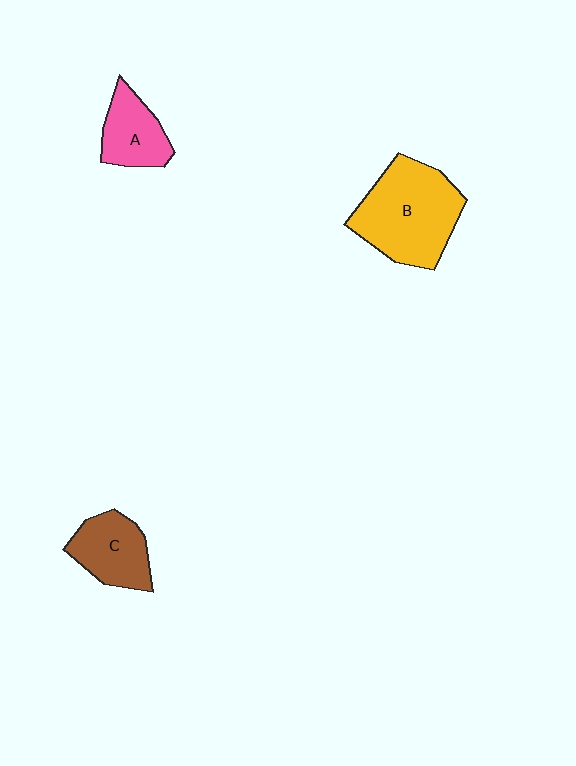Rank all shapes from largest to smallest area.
From largest to smallest: B (yellow), C (brown), A (pink).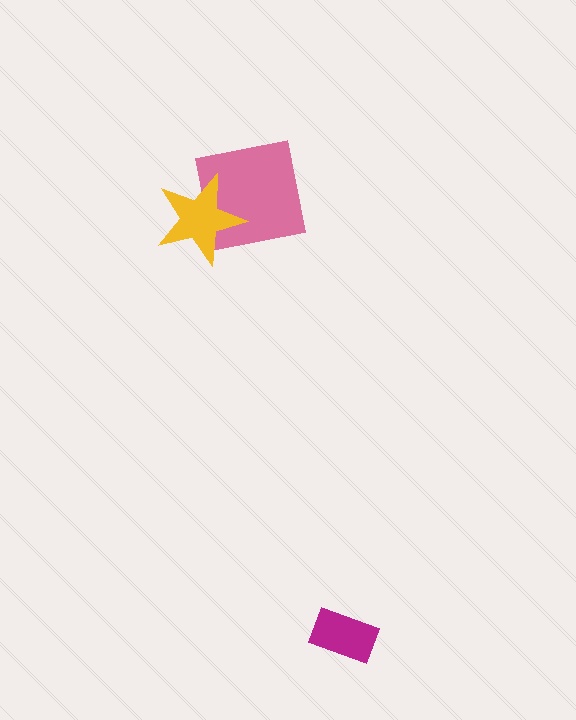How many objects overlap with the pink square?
1 object overlaps with the pink square.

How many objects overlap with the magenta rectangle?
0 objects overlap with the magenta rectangle.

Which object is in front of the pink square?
The yellow star is in front of the pink square.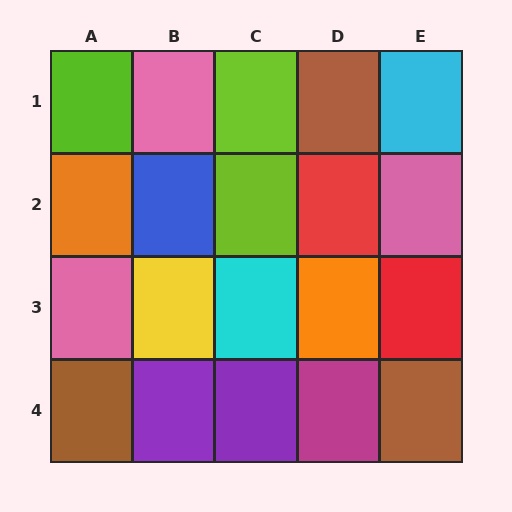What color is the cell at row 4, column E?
Brown.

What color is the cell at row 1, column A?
Lime.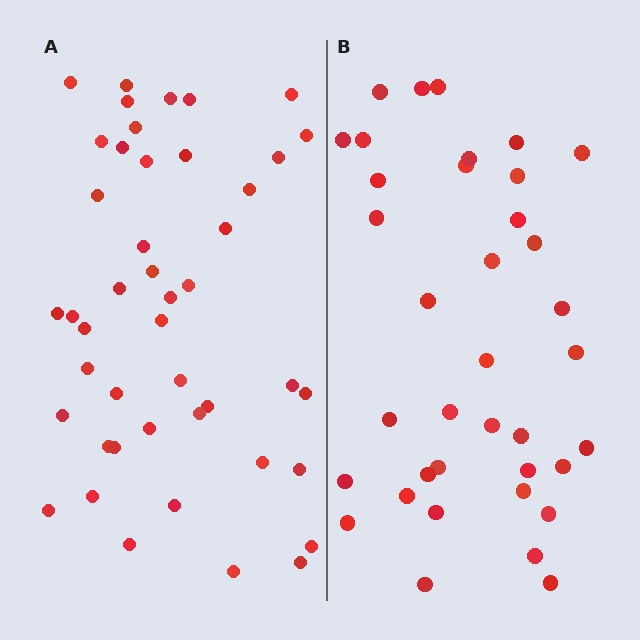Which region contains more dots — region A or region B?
Region A (the left region) has more dots.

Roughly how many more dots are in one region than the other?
Region A has roughly 8 or so more dots than region B.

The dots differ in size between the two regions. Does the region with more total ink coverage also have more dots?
No. Region B has more total ink coverage because its dots are larger, but region A actually contains more individual dots. Total area can be misleading — the number of items is what matters here.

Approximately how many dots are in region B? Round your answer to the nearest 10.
About 40 dots. (The exact count is 37, which rounds to 40.)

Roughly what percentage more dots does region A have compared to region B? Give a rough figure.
About 20% more.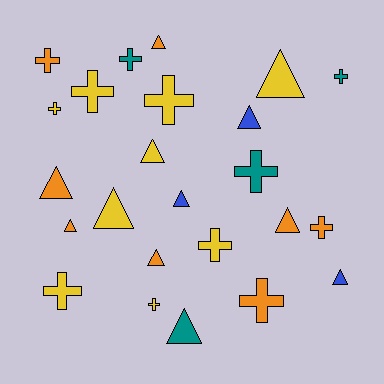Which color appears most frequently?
Yellow, with 9 objects.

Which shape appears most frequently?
Cross, with 12 objects.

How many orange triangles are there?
There are 5 orange triangles.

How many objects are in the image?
There are 24 objects.